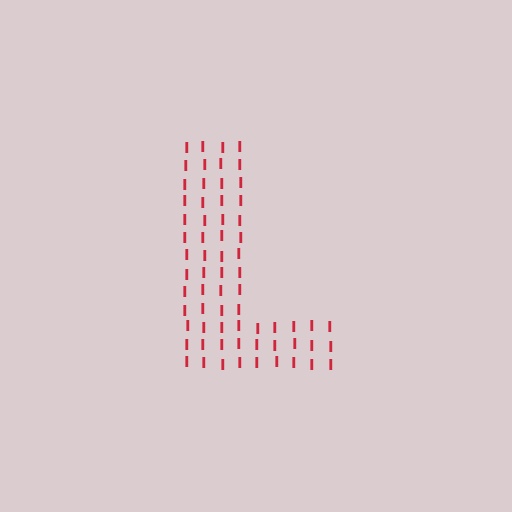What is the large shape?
The large shape is the letter L.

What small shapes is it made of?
It is made of small letter I's.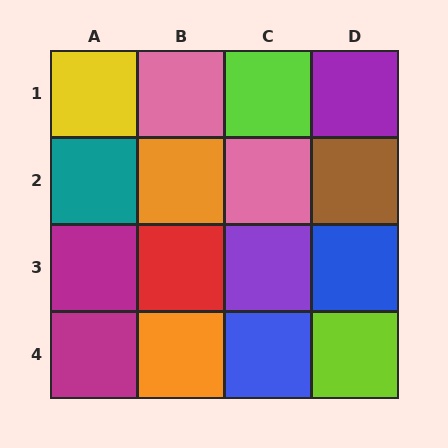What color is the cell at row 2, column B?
Orange.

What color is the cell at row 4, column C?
Blue.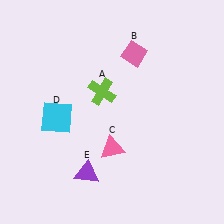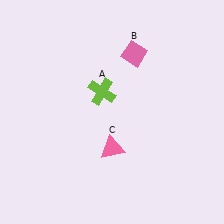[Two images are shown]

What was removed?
The purple triangle (E), the cyan square (D) were removed in Image 2.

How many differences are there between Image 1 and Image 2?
There are 2 differences between the two images.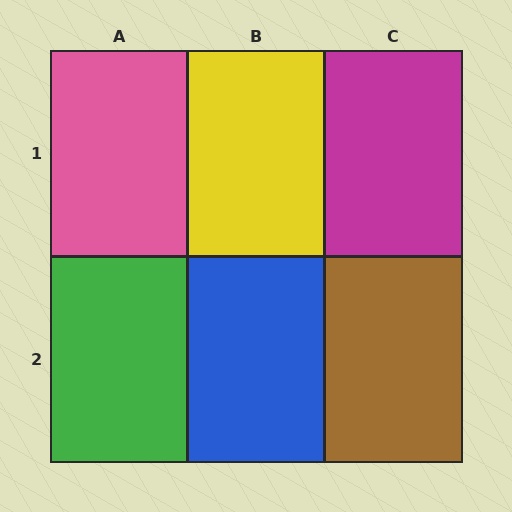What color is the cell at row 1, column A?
Pink.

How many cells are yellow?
1 cell is yellow.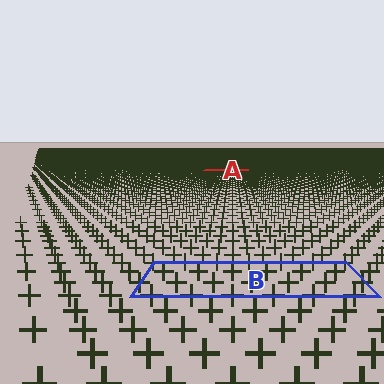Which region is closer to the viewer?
Region B is closer. The texture elements there are larger and more spread out.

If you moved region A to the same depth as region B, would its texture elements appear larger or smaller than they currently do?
They would appear larger. At a closer depth, the same texture elements are projected at a bigger on-screen size.